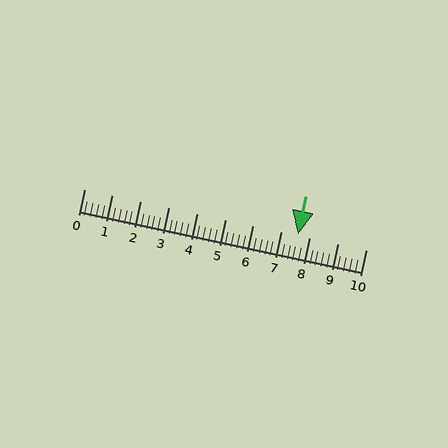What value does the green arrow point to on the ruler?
The green arrow points to approximately 7.6.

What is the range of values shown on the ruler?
The ruler shows values from 0 to 10.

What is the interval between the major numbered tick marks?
The major tick marks are spaced 1 units apart.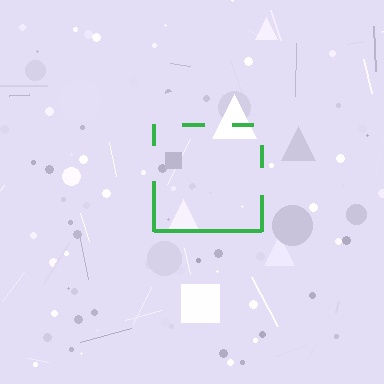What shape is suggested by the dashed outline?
The dashed outline suggests a square.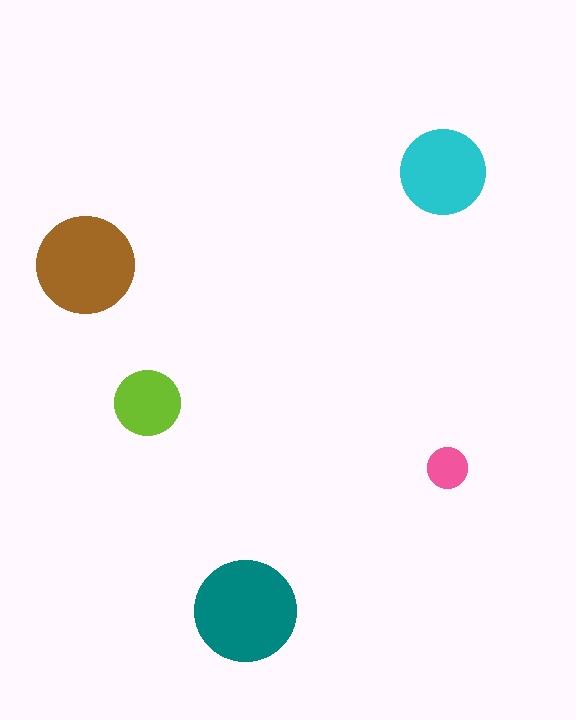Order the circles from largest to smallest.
the teal one, the brown one, the cyan one, the lime one, the pink one.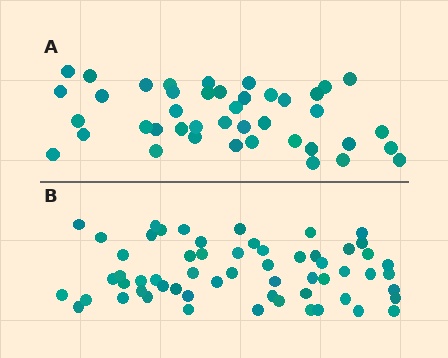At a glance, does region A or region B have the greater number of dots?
Region B (the bottom region) has more dots.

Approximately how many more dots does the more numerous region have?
Region B has approximately 15 more dots than region A.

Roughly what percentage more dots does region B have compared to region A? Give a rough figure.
About 40% more.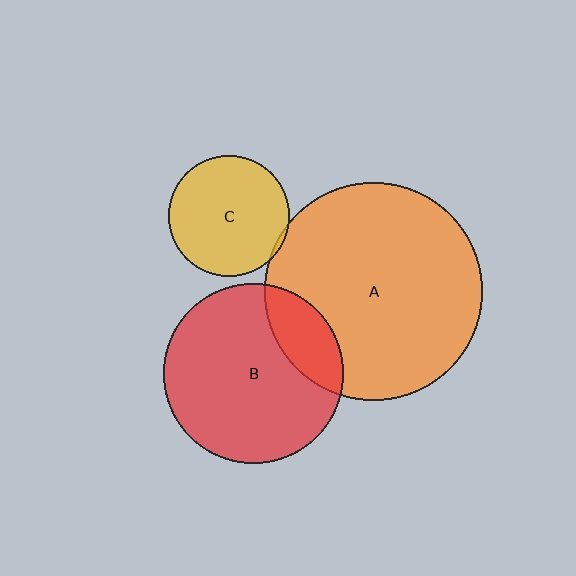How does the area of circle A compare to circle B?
Approximately 1.5 times.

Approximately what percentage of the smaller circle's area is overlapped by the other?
Approximately 5%.